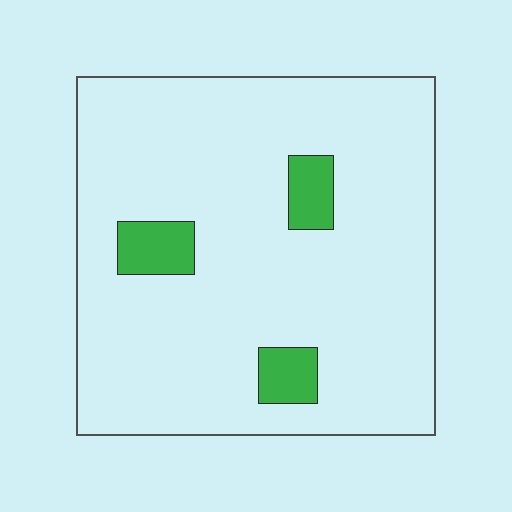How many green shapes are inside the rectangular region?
3.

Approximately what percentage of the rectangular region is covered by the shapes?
Approximately 10%.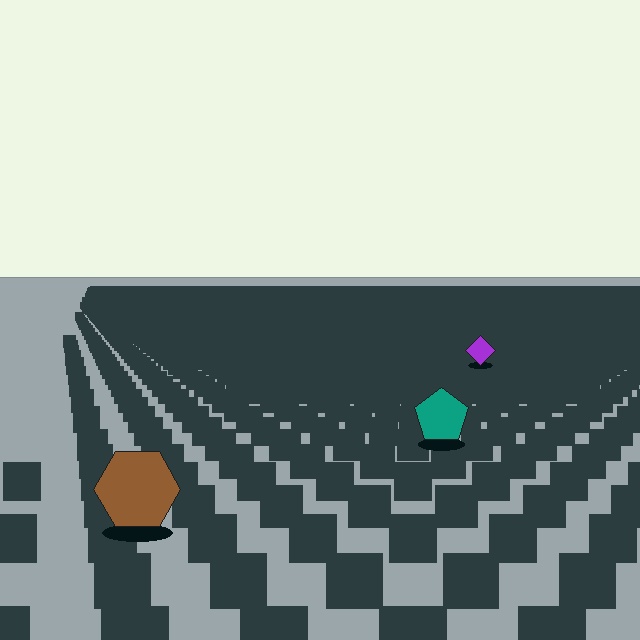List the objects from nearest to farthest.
From nearest to farthest: the brown hexagon, the teal pentagon, the purple diamond.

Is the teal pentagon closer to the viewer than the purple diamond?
Yes. The teal pentagon is closer — you can tell from the texture gradient: the ground texture is coarser near it.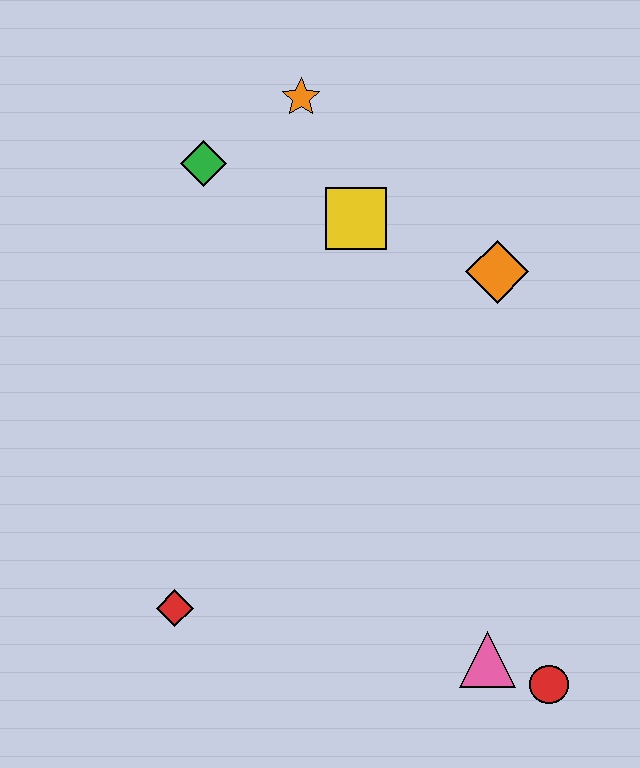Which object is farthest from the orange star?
The red circle is farthest from the orange star.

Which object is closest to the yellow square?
The orange star is closest to the yellow square.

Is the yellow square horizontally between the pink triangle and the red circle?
No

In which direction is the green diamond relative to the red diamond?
The green diamond is above the red diamond.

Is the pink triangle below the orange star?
Yes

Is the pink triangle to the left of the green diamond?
No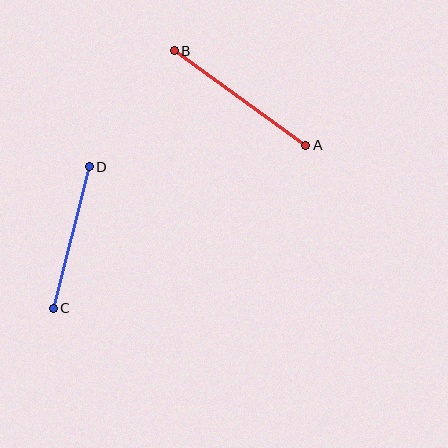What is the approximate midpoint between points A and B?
The midpoint is at approximately (240, 98) pixels.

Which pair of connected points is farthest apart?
Points A and B are farthest apart.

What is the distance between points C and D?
The distance is approximately 146 pixels.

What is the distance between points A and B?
The distance is approximately 162 pixels.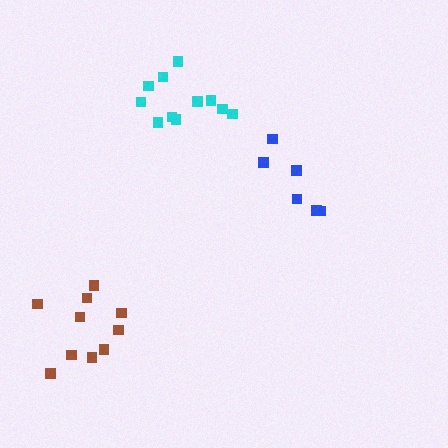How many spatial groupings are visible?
There are 3 spatial groupings.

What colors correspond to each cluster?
The clusters are colored: cyan, blue, brown.